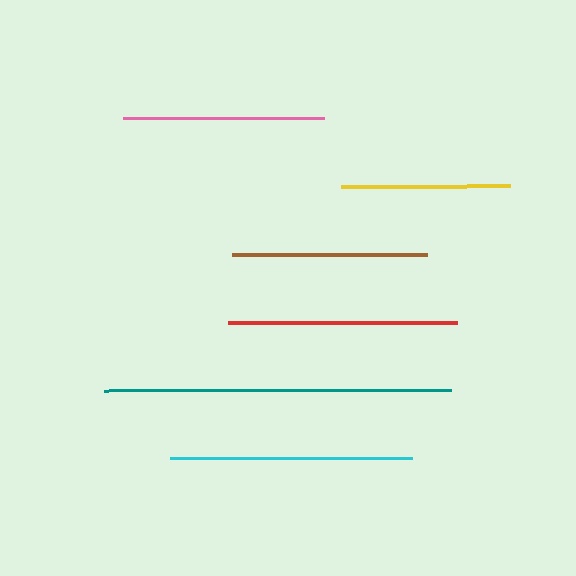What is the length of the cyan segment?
The cyan segment is approximately 242 pixels long.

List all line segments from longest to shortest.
From longest to shortest: teal, cyan, red, pink, brown, yellow.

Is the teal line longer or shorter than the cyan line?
The teal line is longer than the cyan line.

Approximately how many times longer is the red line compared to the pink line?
The red line is approximately 1.1 times the length of the pink line.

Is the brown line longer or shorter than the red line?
The red line is longer than the brown line.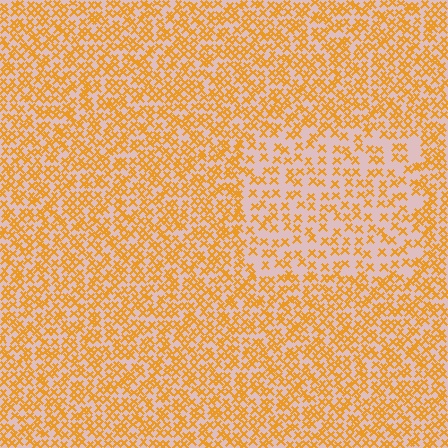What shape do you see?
I see a rectangle.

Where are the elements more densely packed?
The elements are more densely packed outside the rectangle boundary.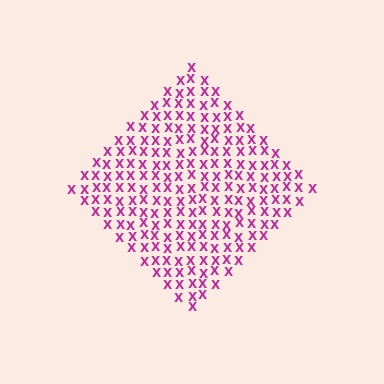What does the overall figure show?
The overall figure shows a diamond.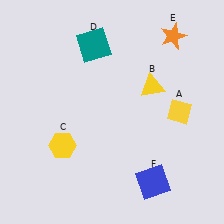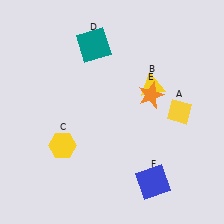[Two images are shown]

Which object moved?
The orange star (E) moved down.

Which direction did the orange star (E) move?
The orange star (E) moved down.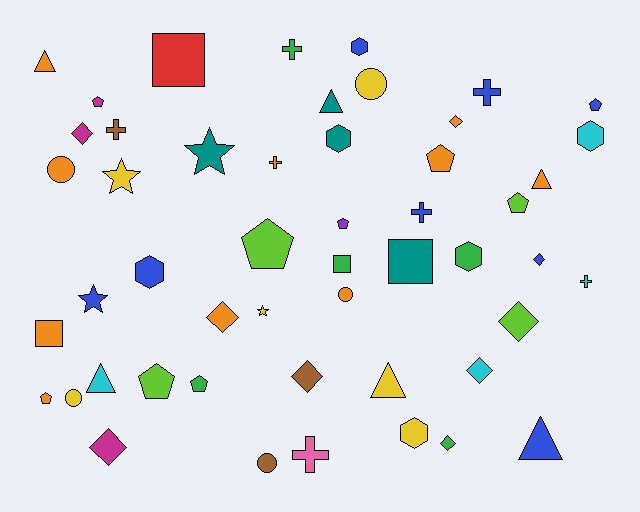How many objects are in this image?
There are 50 objects.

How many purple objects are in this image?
There is 1 purple object.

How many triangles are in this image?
There are 6 triangles.